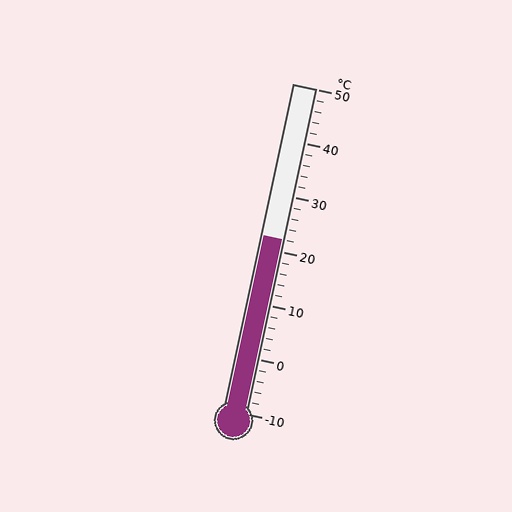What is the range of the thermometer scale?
The thermometer scale ranges from -10°C to 50°C.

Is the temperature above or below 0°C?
The temperature is above 0°C.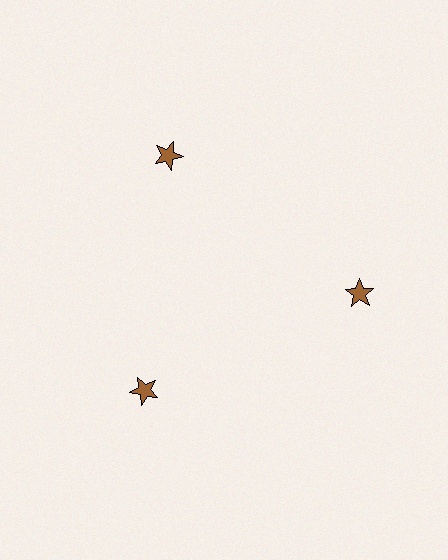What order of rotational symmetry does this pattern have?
This pattern has 3-fold rotational symmetry.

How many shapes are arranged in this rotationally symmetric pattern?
There are 3 shapes, arranged in 3 groups of 1.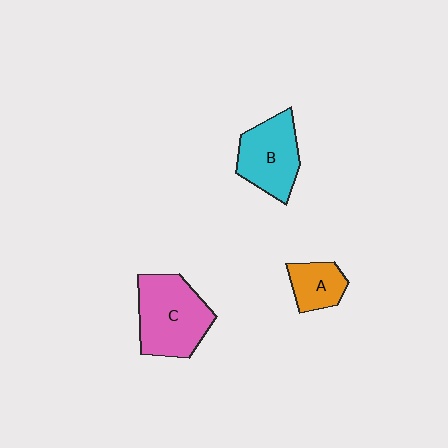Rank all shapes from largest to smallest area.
From largest to smallest: C (pink), B (cyan), A (orange).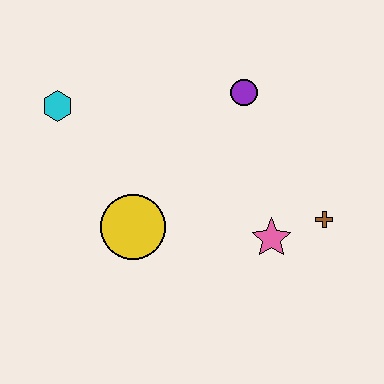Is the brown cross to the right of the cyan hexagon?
Yes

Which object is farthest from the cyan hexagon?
The brown cross is farthest from the cyan hexagon.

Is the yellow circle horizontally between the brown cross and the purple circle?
No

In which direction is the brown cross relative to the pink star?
The brown cross is to the right of the pink star.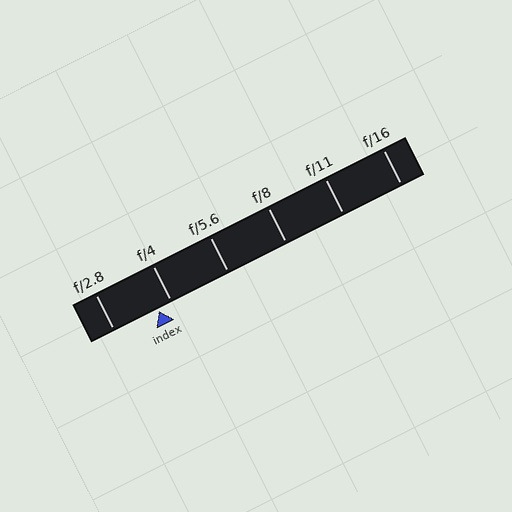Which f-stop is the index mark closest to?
The index mark is closest to f/4.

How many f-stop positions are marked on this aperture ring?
There are 6 f-stop positions marked.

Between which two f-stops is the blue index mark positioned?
The index mark is between f/2.8 and f/4.